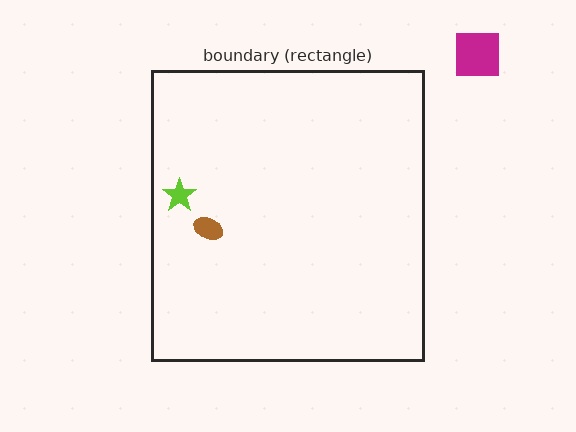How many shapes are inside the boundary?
2 inside, 1 outside.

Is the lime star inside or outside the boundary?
Inside.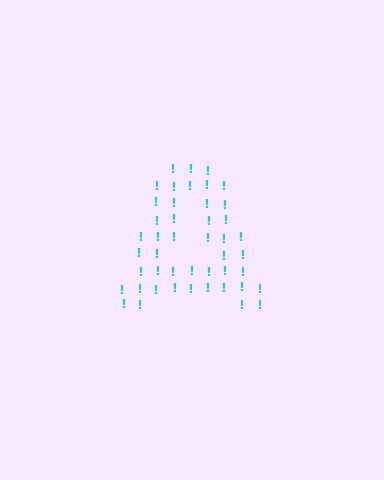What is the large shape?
The large shape is the letter A.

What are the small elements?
The small elements are exclamation marks.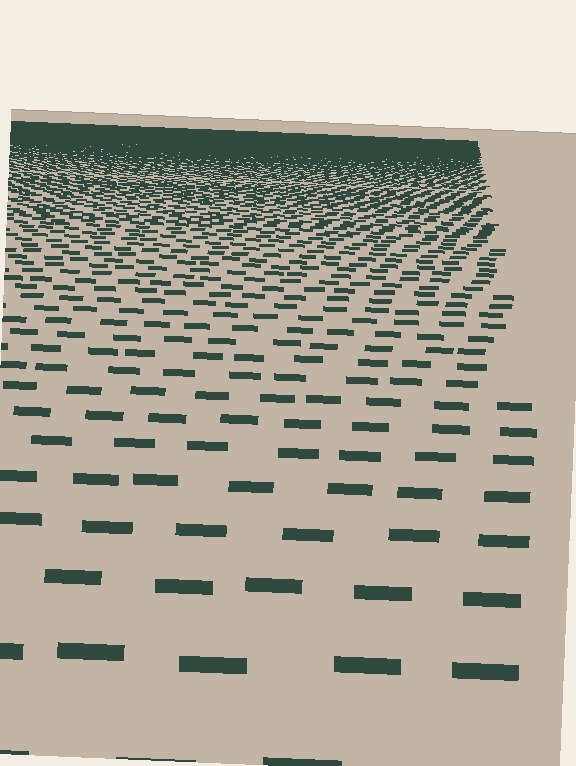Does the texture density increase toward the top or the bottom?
Density increases toward the top.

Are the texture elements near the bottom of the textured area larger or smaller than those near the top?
Larger. Near the bottom, elements are closer to the viewer and appear at a bigger on-screen size.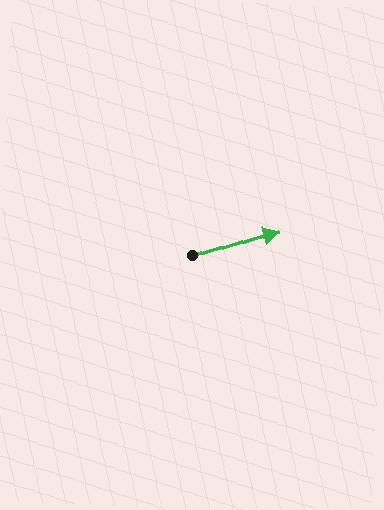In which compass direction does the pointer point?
East.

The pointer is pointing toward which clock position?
Roughly 2 o'clock.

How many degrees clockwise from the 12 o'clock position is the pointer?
Approximately 72 degrees.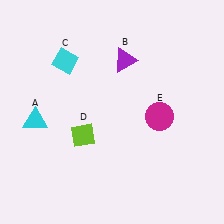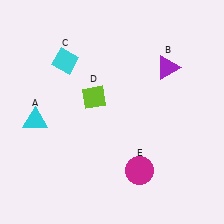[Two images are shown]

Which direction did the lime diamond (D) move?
The lime diamond (D) moved up.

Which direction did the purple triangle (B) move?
The purple triangle (B) moved right.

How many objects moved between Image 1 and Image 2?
3 objects moved between the two images.